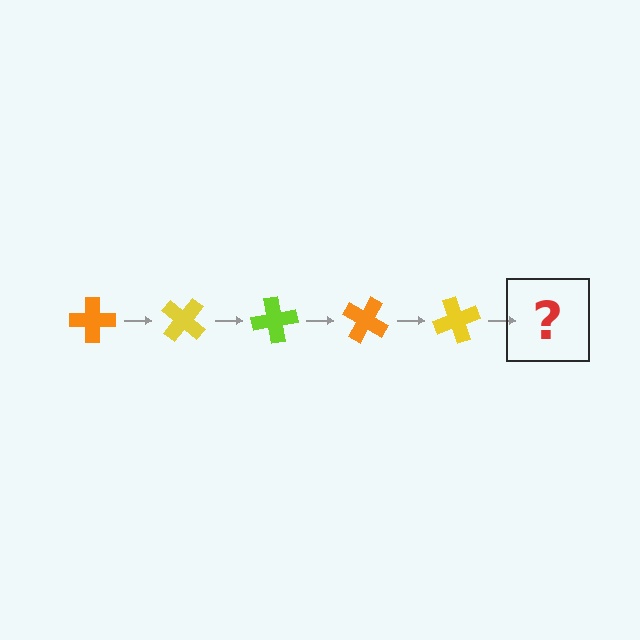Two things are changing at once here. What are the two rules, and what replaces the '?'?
The two rules are that it rotates 40 degrees each step and the color cycles through orange, yellow, and lime. The '?' should be a lime cross, rotated 200 degrees from the start.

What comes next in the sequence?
The next element should be a lime cross, rotated 200 degrees from the start.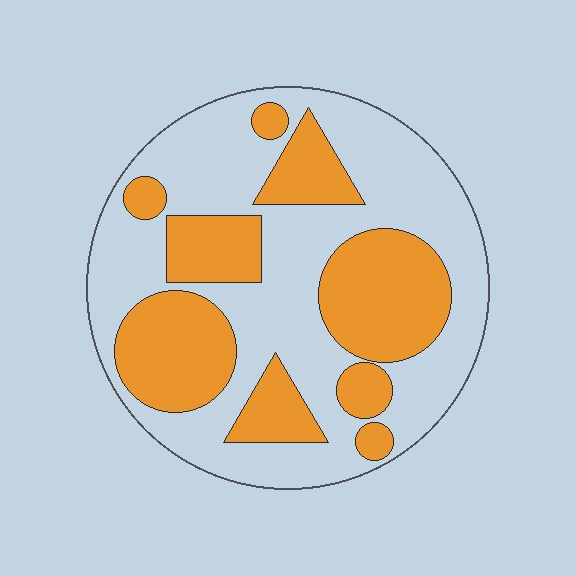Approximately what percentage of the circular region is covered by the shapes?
Approximately 40%.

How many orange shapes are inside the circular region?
9.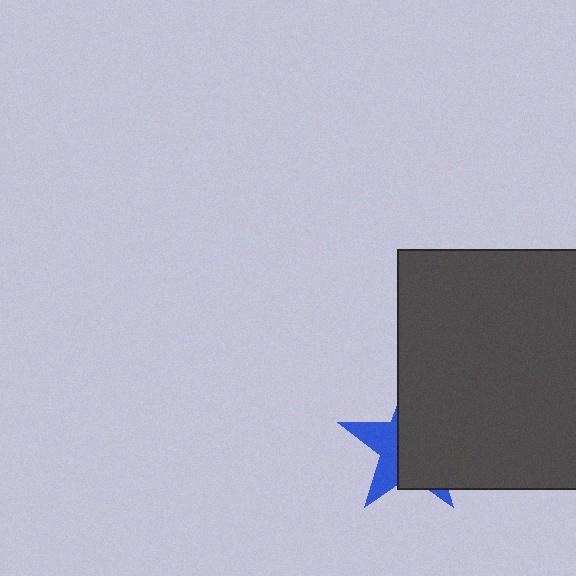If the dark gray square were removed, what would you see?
You would see the complete blue star.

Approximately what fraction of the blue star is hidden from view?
Roughly 63% of the blue star is hidden behind the dark gray square.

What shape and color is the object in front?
The object in front is a dark gray square.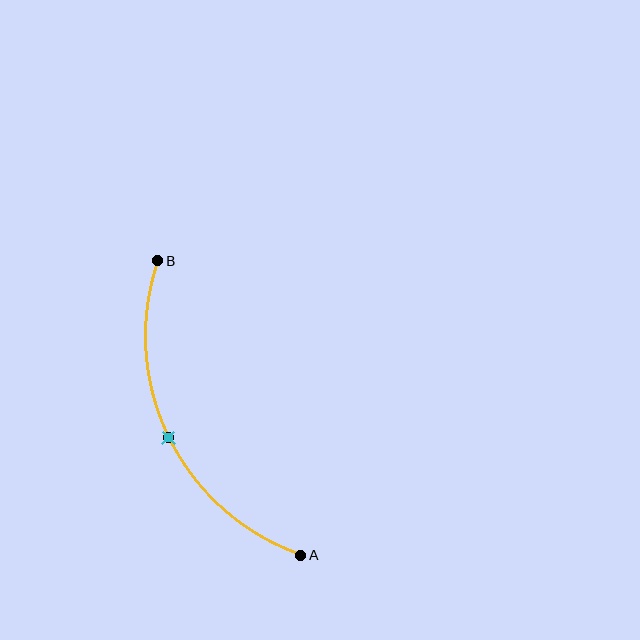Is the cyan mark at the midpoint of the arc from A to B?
Yes. The cyan mark lies on the arc at equal arc-length from both A and B — it is the arc midpoint.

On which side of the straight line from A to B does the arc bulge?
The arc bulges to the left of the straight line connecting A and B.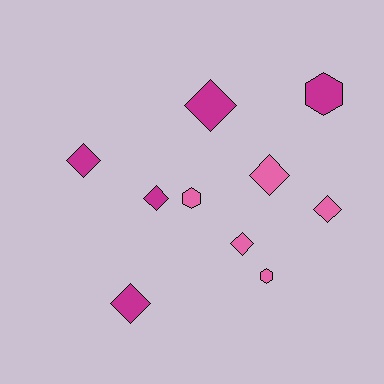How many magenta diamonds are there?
There are 4 magenta diamonds.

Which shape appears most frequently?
Diamond, with 7 objects.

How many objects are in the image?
There are 10 objects.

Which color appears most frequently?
Magenta, with 5 objects.